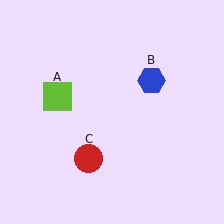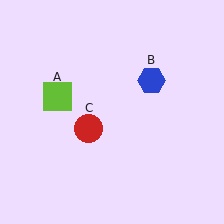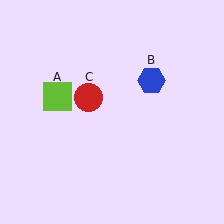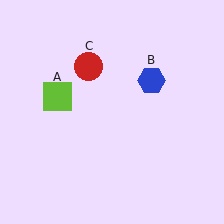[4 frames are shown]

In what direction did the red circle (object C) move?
The red circle (object C) moved up.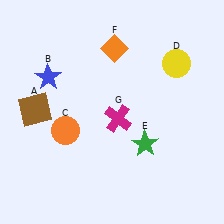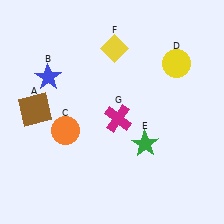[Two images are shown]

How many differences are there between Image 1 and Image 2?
There is 1 difference between the two images.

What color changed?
The diamond (F) changed from orange in Image 1 to yellow in Image 2.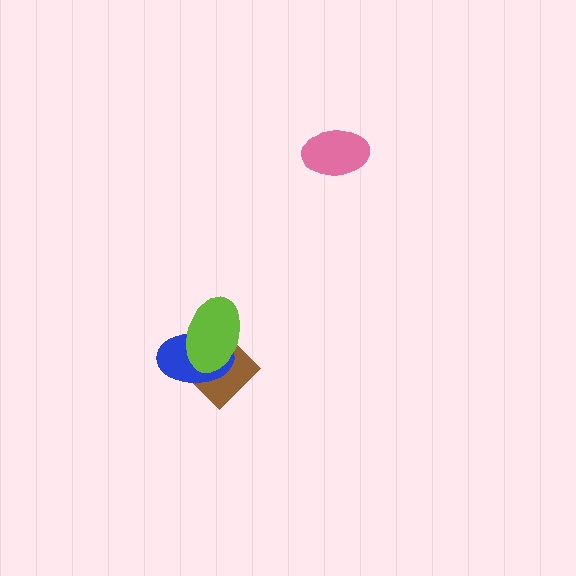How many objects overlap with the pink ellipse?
0 objects overlap with the pink ellipse.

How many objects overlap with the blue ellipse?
2 objects overlap with the blue ellipse.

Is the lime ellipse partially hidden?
No, no other shape covers it.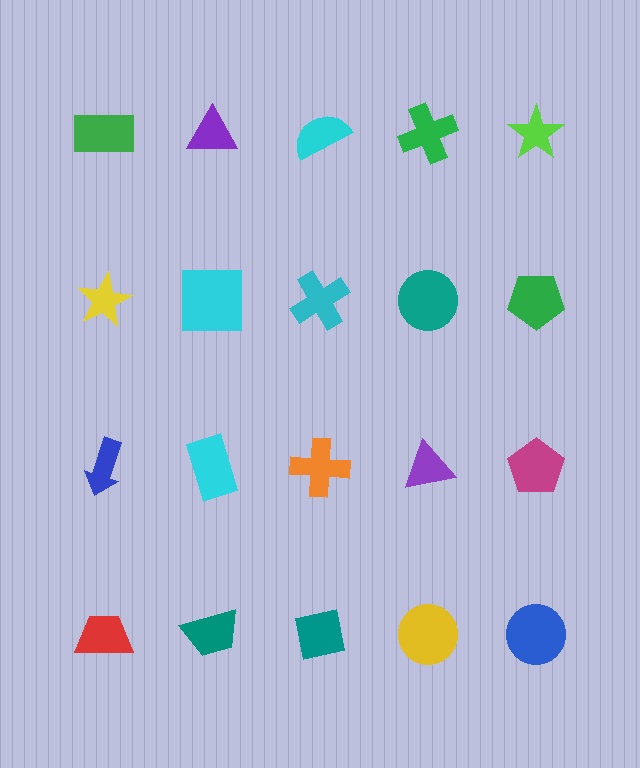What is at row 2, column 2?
A cyan square.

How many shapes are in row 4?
5 shapes.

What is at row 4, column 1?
A red trapezoid.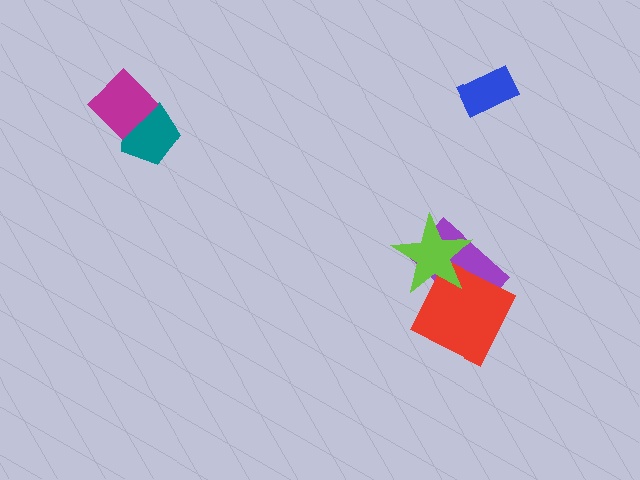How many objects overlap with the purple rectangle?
2 objects overlap with the purple rectangle.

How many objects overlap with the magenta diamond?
1 object overlaps with the magenta diamond.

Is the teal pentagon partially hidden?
Yes, it is partially covered by another shape.